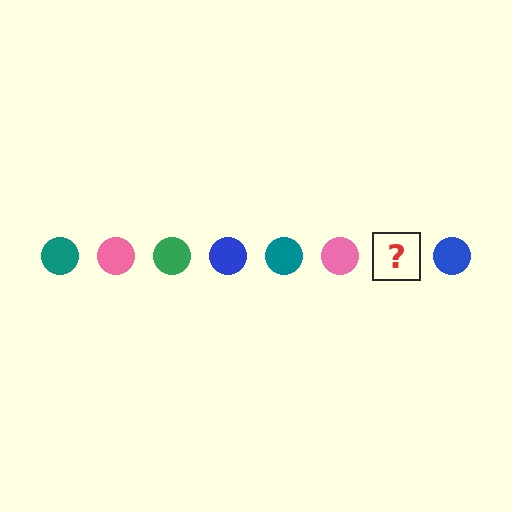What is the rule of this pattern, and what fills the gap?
The rule is that the pattern cycles through teal, pink, green, blue circles. The gap should be filled with a green circle.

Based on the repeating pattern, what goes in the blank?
The blank should be a green circle.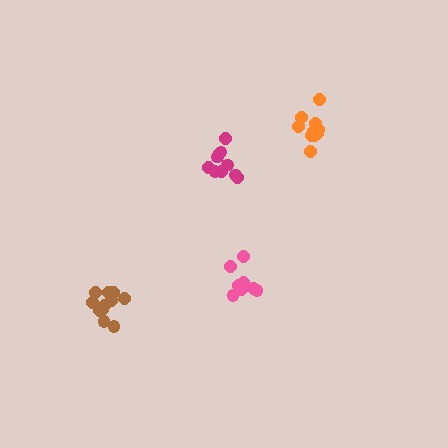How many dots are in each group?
Group 1: 8 dots, Group 2: 12 dots, Group 3: 13 dots, Group 4: 10 dots (43 total).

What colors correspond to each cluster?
The clusters are colored: pink, brown, orange, magenta.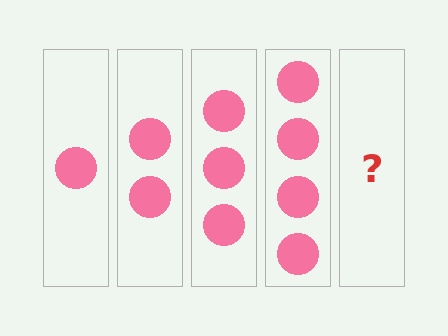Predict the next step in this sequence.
The next step is 5 circles.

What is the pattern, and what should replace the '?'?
The pattern is that each step adds one more circle. The '?' should be 5 circles.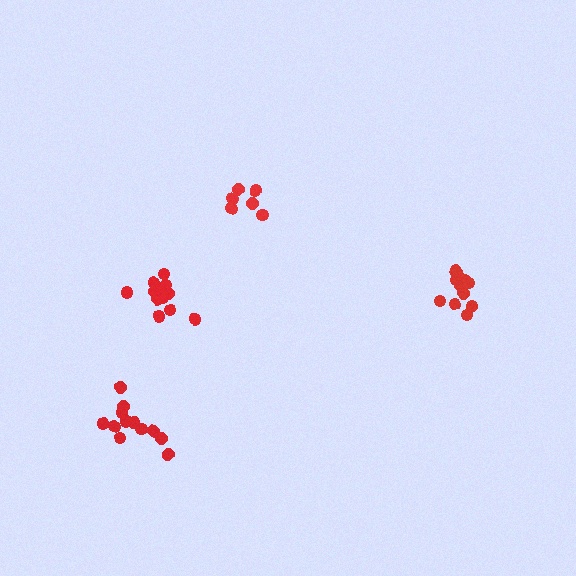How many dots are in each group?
Group 1: 6 dots, Group 2: 12 dots, Group 3: 12 dots, Group 4: 11 dots (41 total).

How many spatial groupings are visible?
There are 4 spatial groupings.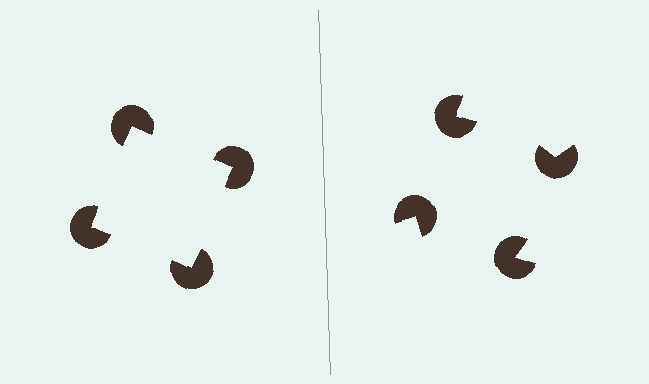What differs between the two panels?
The pac-man discs are positioned identically on both sides; only the wedge orientations differ. On the left they align to a square; on the right they are misaligned.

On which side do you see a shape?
An illusory square appears on the left side. On the right side the wedge cuts are rotated, so no coherent shape forms.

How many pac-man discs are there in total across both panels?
8 — 4 on each side.